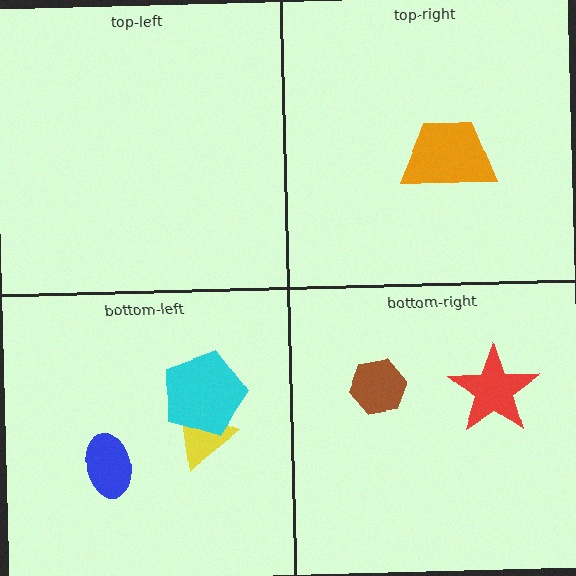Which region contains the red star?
The bottom-right region.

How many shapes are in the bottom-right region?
2.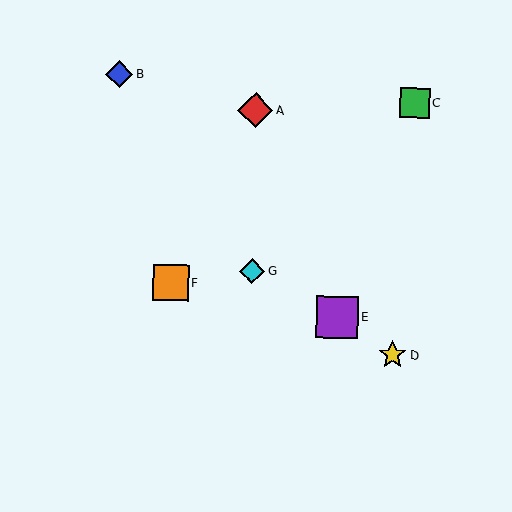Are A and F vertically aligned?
No, A is at x≈255 and F is at x≈170.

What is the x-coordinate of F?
Object F is at x≈170.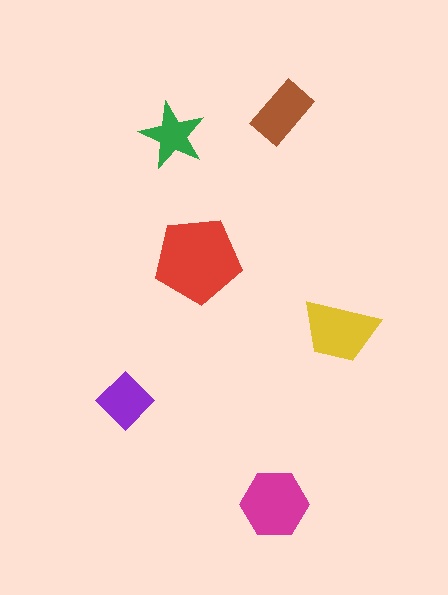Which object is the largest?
The red pentagon.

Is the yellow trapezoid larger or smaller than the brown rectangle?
Larger.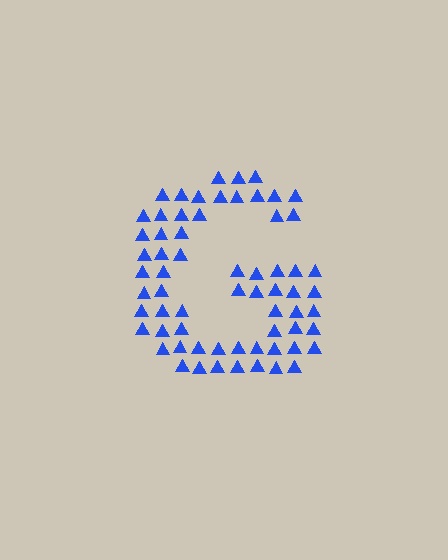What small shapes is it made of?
It is made of small triangles.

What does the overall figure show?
The overall figure shows the letter G.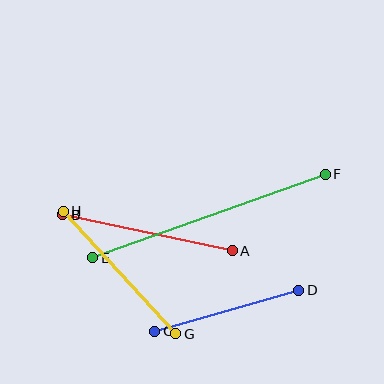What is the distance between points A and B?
The distance is approximately 173 pixels.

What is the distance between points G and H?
The distance is approximately 166 pixels.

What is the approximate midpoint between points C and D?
The midpoint is at approximately (227, 311) pixels.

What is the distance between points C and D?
The distance is approximately 150 pixels.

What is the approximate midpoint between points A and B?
The midpoint is at approximately (148, 233) pixels.